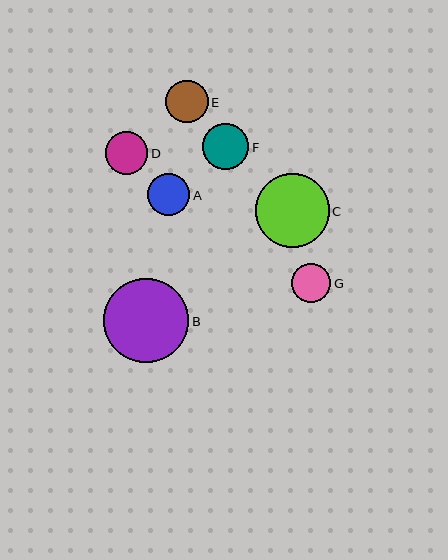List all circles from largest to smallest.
From largest to smallest: B, C, F, D, E, A, G.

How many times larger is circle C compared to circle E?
Circle C is approximately 1.7 times the size of circle E.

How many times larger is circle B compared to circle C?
Circle B is approximately 1.2 times the size of circle C.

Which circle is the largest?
Circle B is the largest with a size of approximately 85 pixels.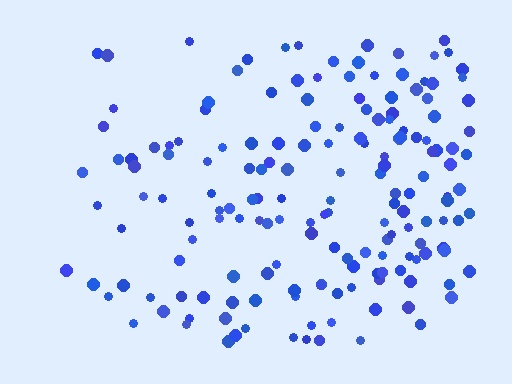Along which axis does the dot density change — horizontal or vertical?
Horizontal.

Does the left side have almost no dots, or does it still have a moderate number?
Still a moderate number, just noticeably fewer than the right.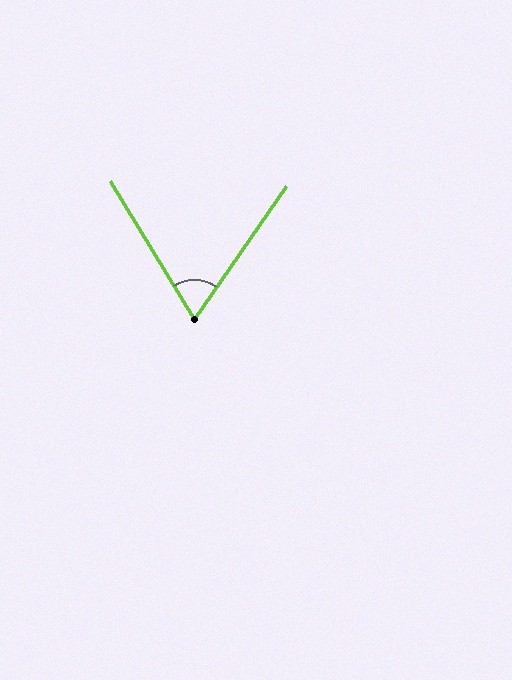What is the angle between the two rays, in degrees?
Approximately 66 degrees.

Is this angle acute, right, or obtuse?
It is acute.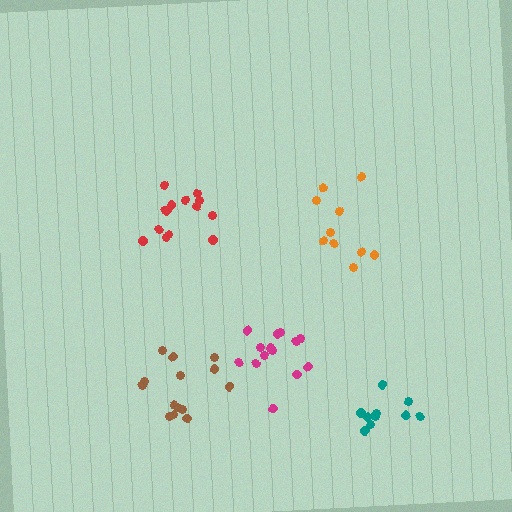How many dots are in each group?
Group 1: 14 dots, Group 2: 10 dots, Group 3: 14 dots, Group 4: 14 dots, Group 5: 10 dots (62 total).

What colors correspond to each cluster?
The clusters are colored: red, orange, magenta, brown, teal.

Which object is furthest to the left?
The brown cluster is leftmost.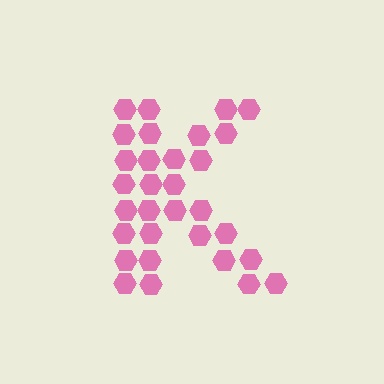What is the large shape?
The large shape is the letter K.